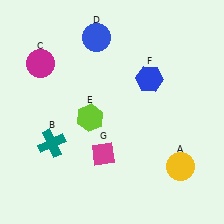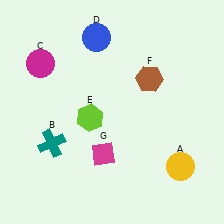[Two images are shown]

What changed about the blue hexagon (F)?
In Image 1, F is blue. In Image 2, it changed to brown.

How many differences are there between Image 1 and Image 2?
There is 1 difference between the two images.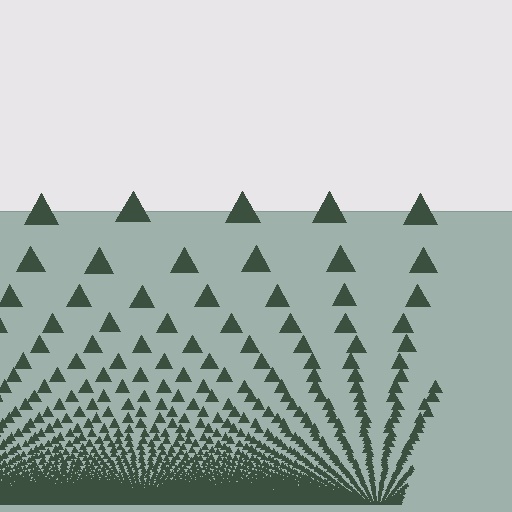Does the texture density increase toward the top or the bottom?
Density increases toward the bottom.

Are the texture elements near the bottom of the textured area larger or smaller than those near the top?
Smaller. The gradient is inverted — elements near the bottom are smaller and denser.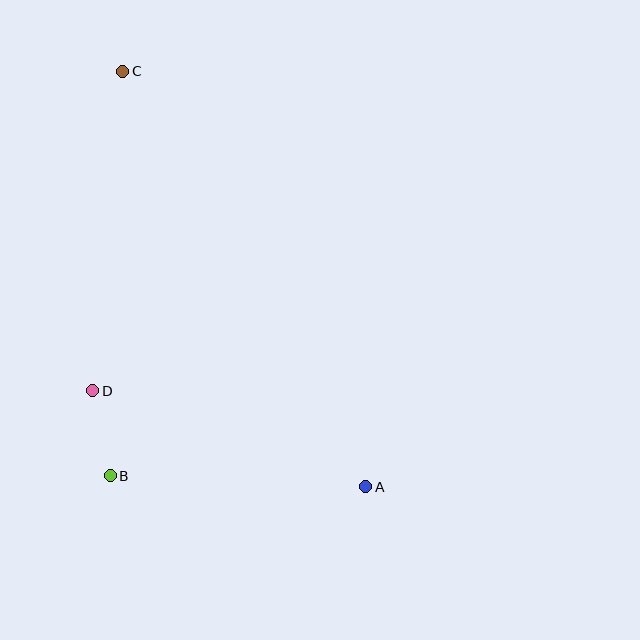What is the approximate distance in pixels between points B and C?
The distance between B and C is approximately 404 pixels.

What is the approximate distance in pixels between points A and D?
The distance between A and D is approximately 289 pixels.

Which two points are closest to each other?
Points B and D are closest to each other.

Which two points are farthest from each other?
Points A and C are farthest from each other.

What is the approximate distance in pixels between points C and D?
The distance between C and D is approximately 321 pixels.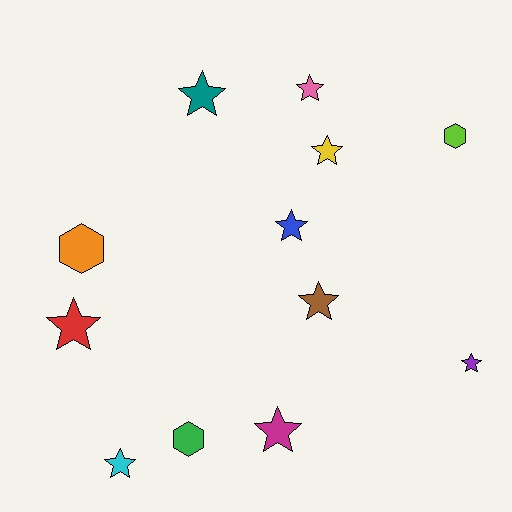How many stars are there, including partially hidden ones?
There are 9 stars.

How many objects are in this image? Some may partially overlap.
There are 12 objects.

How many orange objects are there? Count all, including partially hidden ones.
There is 1 orange object.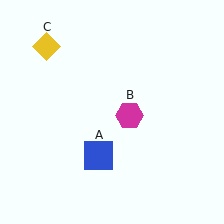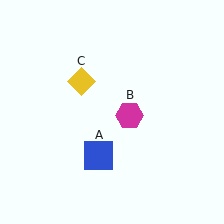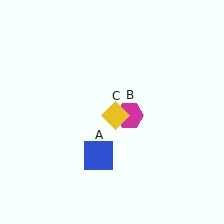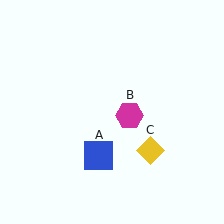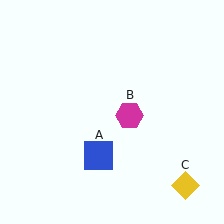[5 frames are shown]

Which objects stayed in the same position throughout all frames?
Blue square (object A) and magenta hexagon (object B) remained stationary.